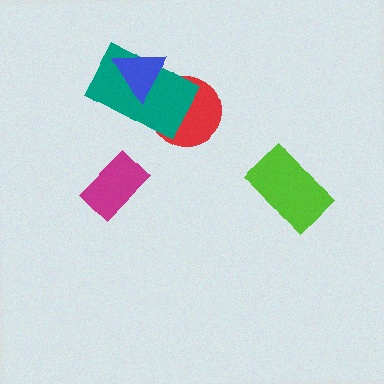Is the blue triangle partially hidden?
No, no other shape covers it.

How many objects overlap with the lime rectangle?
0 objects overlap with the lime rectangle.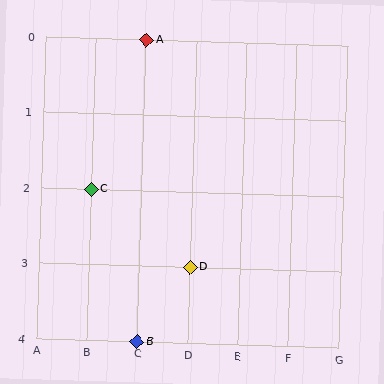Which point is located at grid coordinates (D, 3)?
Point D is at (D, 3).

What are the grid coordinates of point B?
Point B is at grid coordinates (C, 4).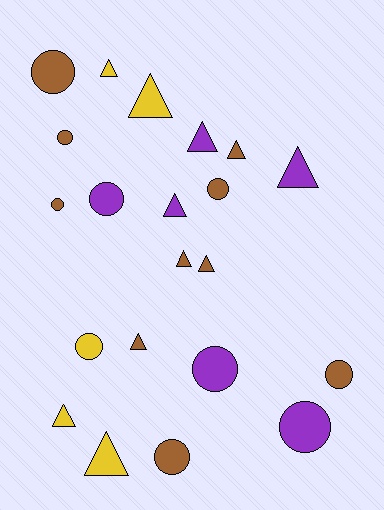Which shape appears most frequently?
Triangle, with 11 objects.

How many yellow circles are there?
There is 1 yellow circle.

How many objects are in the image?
There are 21 objects.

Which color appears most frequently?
Brown, with 10 objects.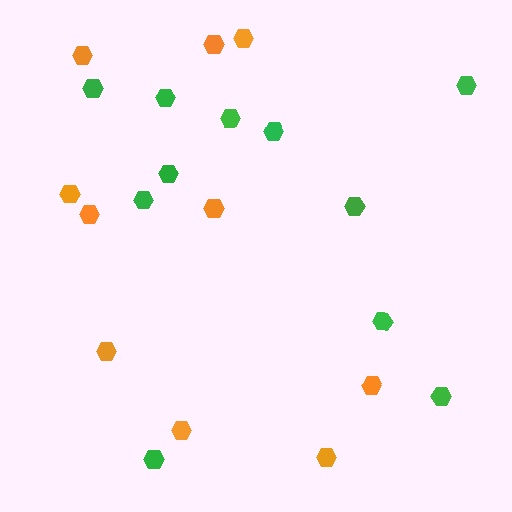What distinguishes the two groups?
There are 2 groups: one group of orange hexagons (10) and one group of green hexagons (11).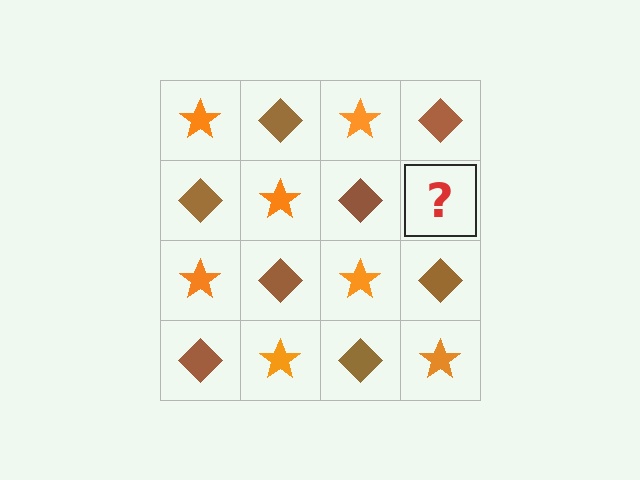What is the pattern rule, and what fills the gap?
The rule is that it alternates orange star and brown diamond in a checkerboard pattern. The gap should be filled with an orange star.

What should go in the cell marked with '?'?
The missing cell should contain an orange star.